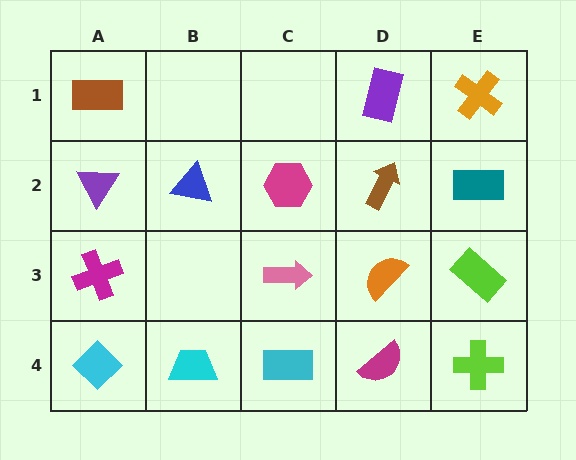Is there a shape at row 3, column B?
No, that cell is empty.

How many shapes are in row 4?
5 shapes.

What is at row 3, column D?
An orange semicircle.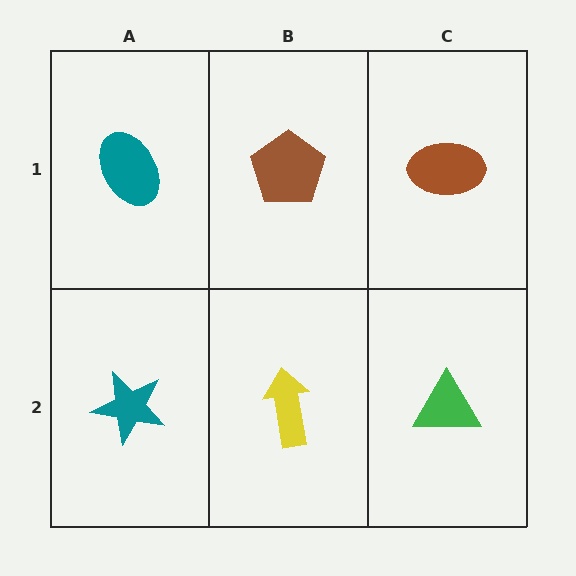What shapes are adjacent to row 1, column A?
A teal star (row 2, column A), a brown pentagon (row 1, column B).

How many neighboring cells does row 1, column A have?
2.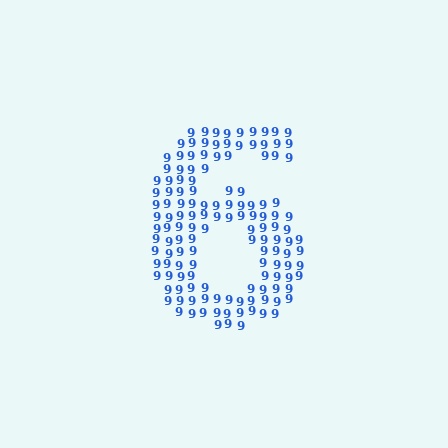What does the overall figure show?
The overall figure shows the digit 6.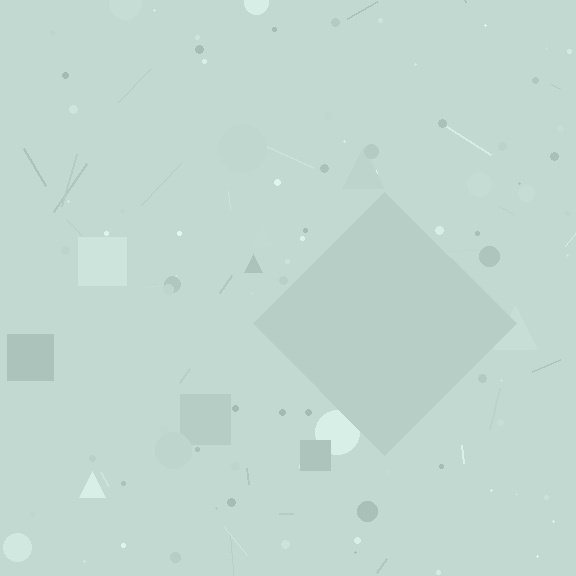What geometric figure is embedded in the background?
A diamond is embedded in the background.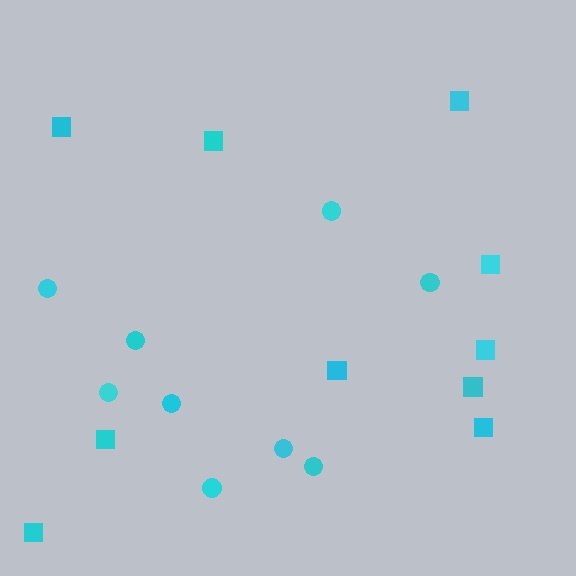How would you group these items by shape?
There are 2 groups: one group of circles (9) and one group of squares (10).